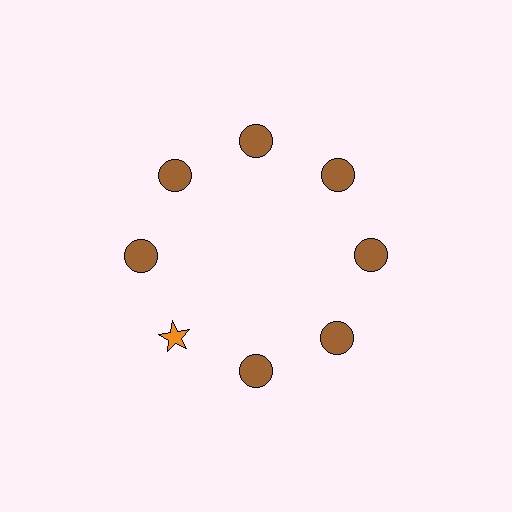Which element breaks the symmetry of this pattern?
The orange star at roughly the 8 o'clock position breaks the symmetry. All other shapes are brown circles.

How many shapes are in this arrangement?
There are 8 shapes arranged in a ring pattern.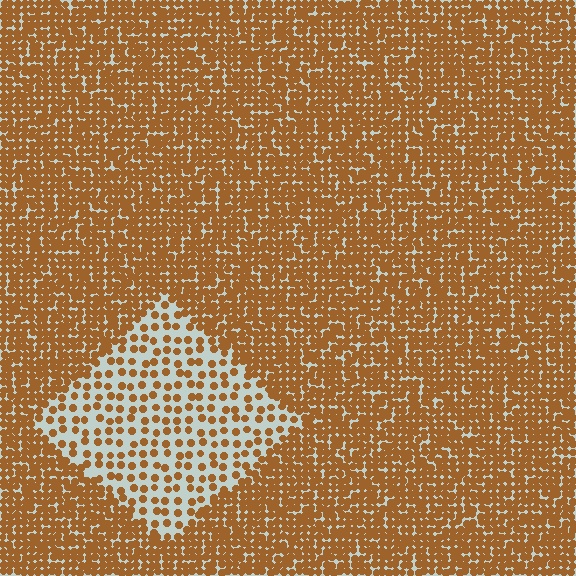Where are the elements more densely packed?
The elements are more densely packed outside the diamond boundary.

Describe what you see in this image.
The image contains small brown elements arranged at two different densities. A diamond-shaped region is visible where the elements are less densely packed than the surrounding area.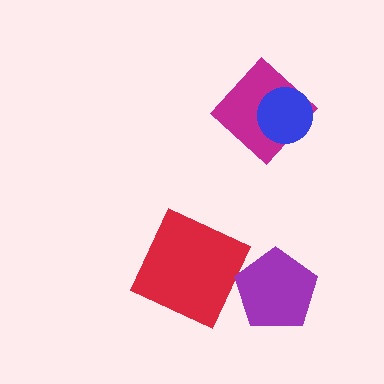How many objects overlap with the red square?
0 objects overlap with the red square.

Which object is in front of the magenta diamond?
The blue circle is in front of the magenta diamond.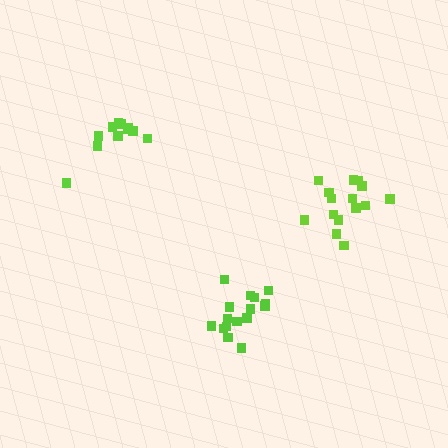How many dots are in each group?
Group 1: 15 dots, Group 2: 17 dots, Group 3: 11 dots (43 total).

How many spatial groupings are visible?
There are 3 spatial groupings.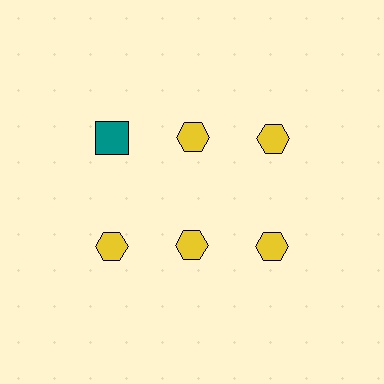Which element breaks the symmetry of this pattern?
The teal square in the top row, leftmost column breaks the symmetry. All other shapes are yellow hexagons.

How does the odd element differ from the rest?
It differs in both color (teal instead of yellow) and shape (square instead of hexagon).